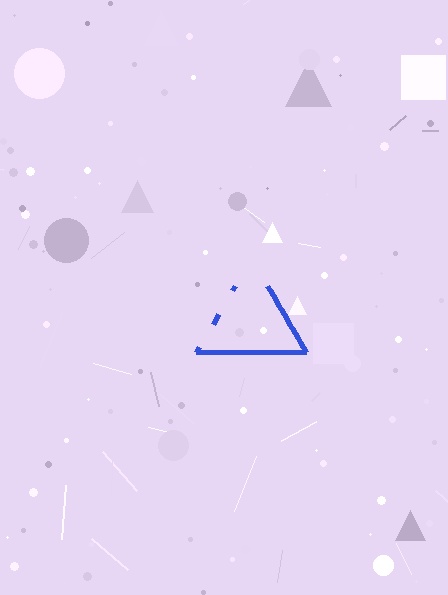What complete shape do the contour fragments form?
The contour fragments form a triangle.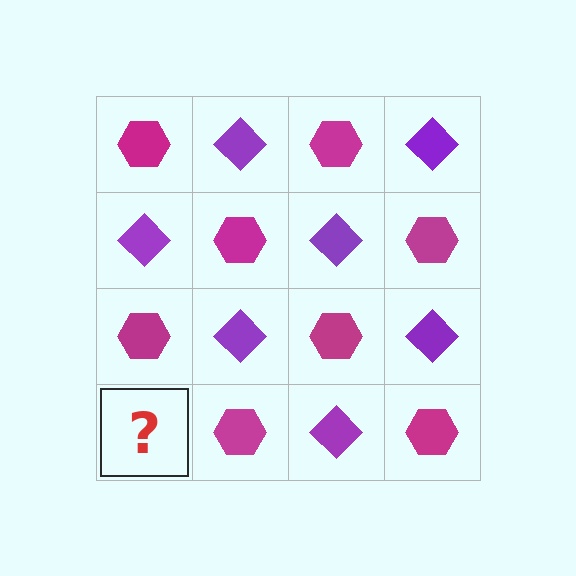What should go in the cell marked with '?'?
The missing cell should contain a purple diamond.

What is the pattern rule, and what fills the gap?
The rule is that it alternates magenta hexagon and purple diamond in a checkerboard pattern. The gap should be filled with a purple diamond.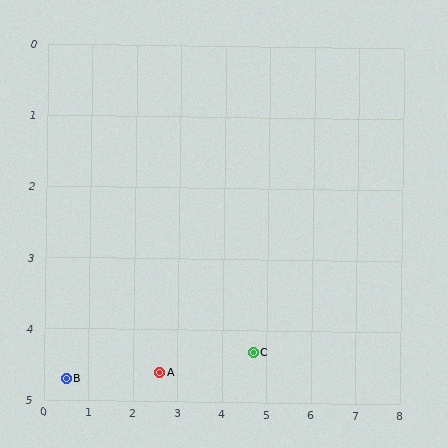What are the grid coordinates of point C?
Point C is at approximately (4.7, 4.3).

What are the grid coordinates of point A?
Point A is at approximately (2.6, 4.6).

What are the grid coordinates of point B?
Point B is at approximately (0.5, 4.7).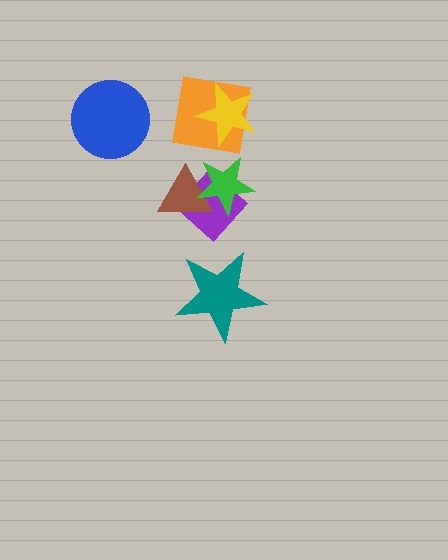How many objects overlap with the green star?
2 objects overlap with the green star.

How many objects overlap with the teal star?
0 objects overlap with the teal star.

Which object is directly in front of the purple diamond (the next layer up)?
The brown triangle is directly in front of the purple diamond.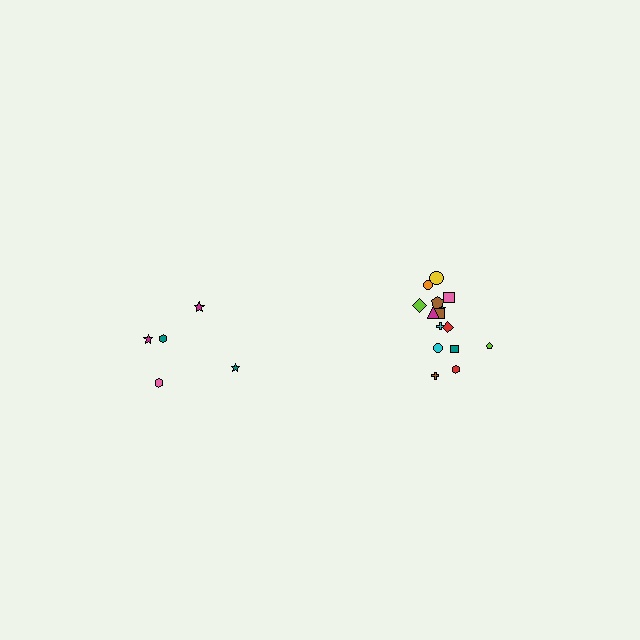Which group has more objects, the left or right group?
The right group.